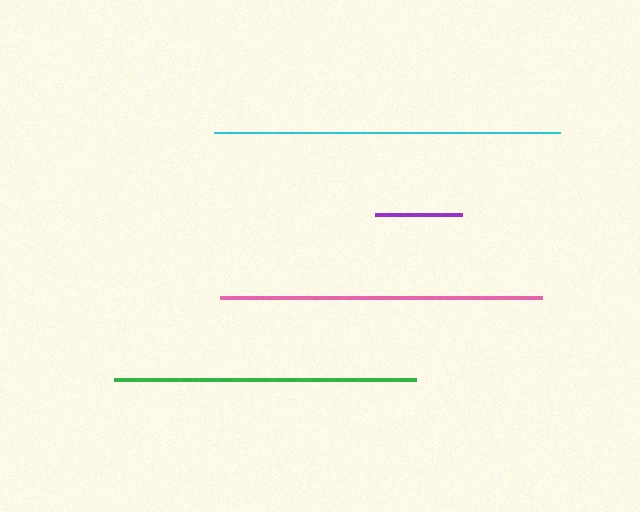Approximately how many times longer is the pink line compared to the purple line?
The pink line is approximately 3.7 times the length of the purple line.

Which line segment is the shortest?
The purple line is the shortest at approximately 87 pixels.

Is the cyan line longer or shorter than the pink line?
The cyan line is longer than the pink line.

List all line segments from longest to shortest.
From longest to shortest: cyan, pink, green, purple.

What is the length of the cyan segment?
The cyan segment is approximately 346 pixels long.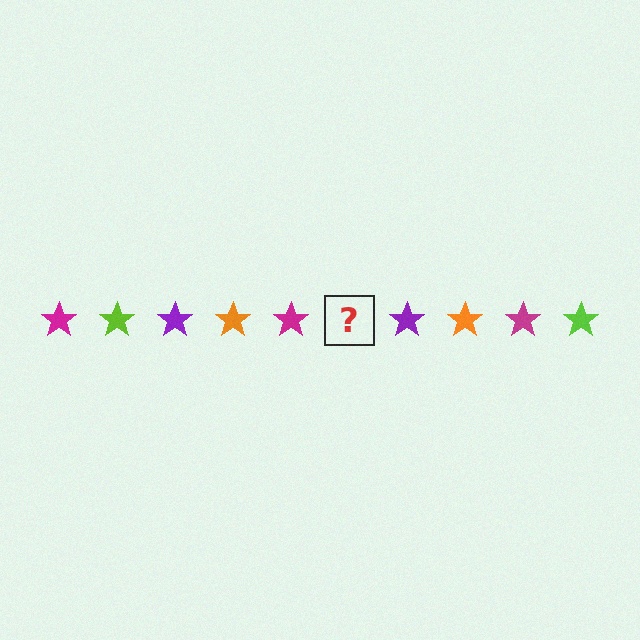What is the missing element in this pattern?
The missing element is a lime star.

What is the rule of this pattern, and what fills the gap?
The rule is that the pattern cycles through magenta, lime, purple, orange stars. The gap should be filled with a lime star.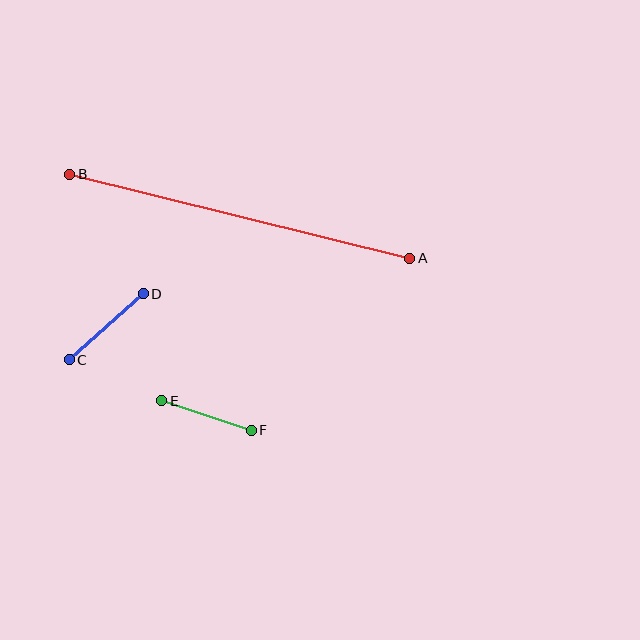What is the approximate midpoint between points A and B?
The midpoint is at approximately (240, 216) pixels.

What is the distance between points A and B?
The distance is approximately 350 pixels.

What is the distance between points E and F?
The distance is approximately 94 pixels.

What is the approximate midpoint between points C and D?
The midpoint is at approximately (106, 327) pixels.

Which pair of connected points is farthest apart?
Points A and B are farthest apart.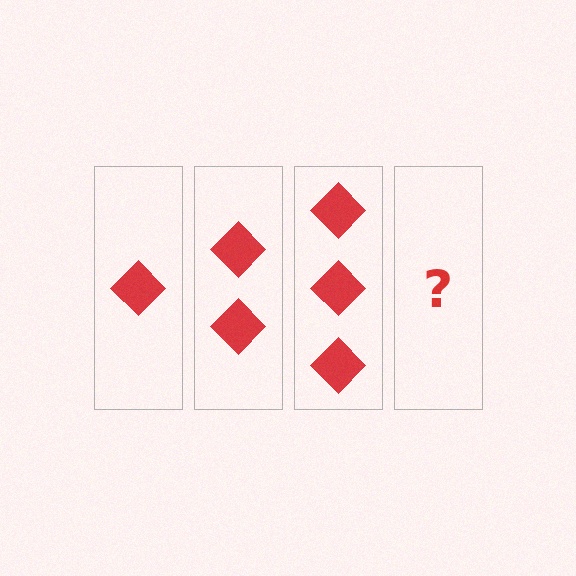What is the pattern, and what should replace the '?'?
The pattern is that each step adds one more diamond. The '?' should be 4 diamonds.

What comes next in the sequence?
The next element should be 4 diamonds.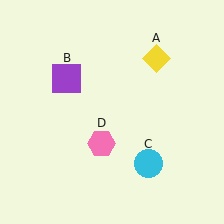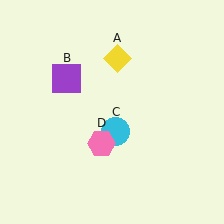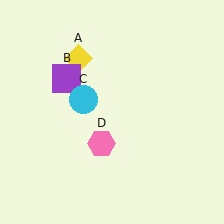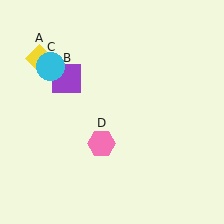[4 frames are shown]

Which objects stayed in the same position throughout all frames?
Purple square (object B) and pink hexagon (object D) remained stationary.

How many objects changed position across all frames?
2 objects changed position: yellow diamond (object A), cyan circle (object C).